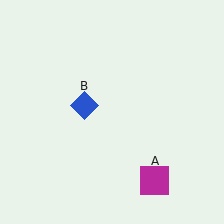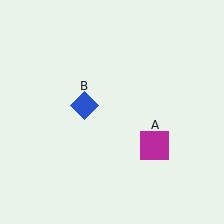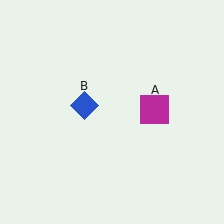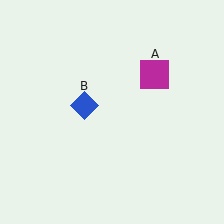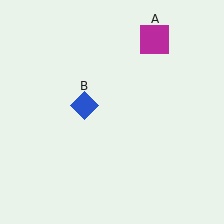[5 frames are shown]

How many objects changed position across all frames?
1 object changed position: magenta square (object A).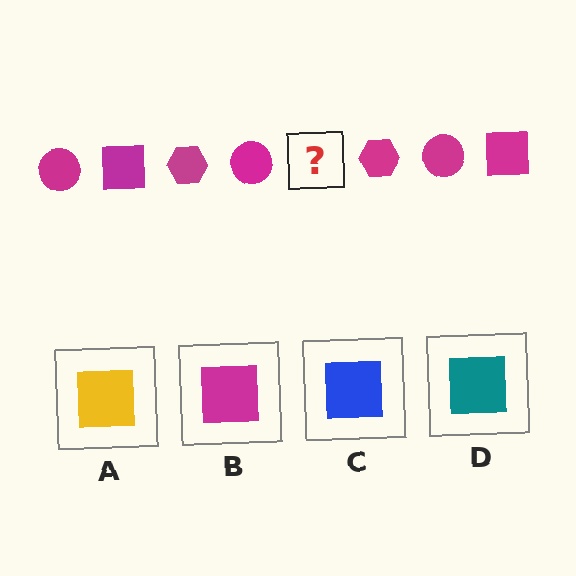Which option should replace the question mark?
Option B.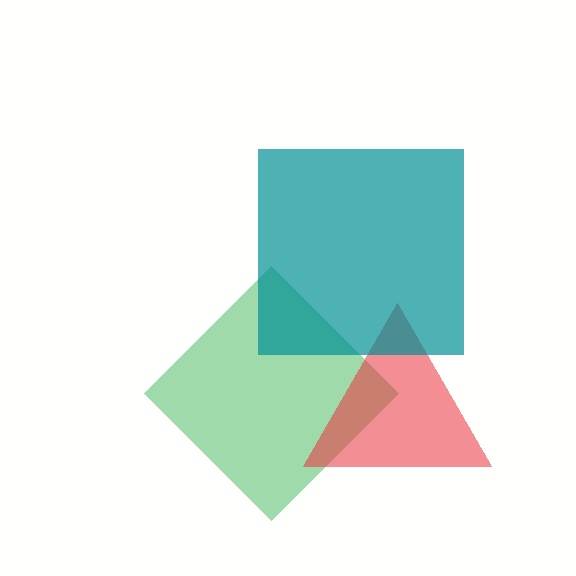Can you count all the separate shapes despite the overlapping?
Yes, there are 3 separate shapes.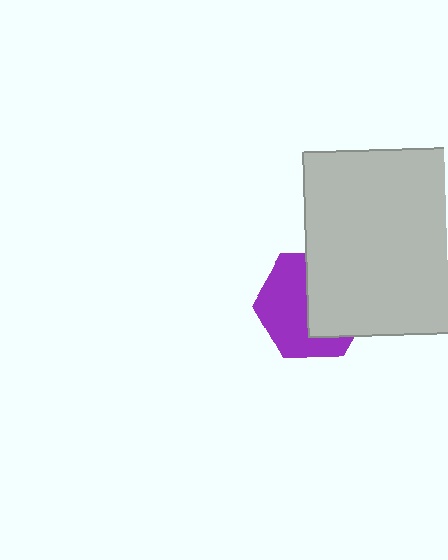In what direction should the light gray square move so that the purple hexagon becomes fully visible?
The light gray square should move right. That is the shortest direction to clear the overlap and leave the purple hexagon fully visible.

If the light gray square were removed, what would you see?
You would see the complete purple hexagon.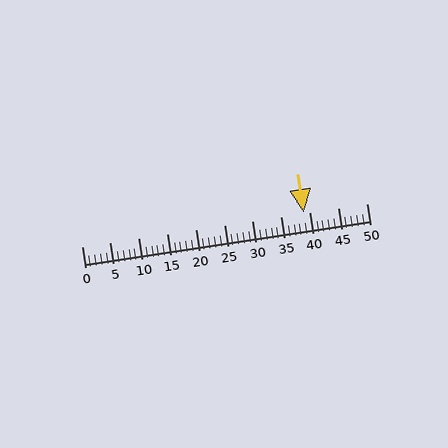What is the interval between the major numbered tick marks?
The major tick marks are spaced 5 units apart.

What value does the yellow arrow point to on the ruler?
The yellow arrow points to approximately 39.